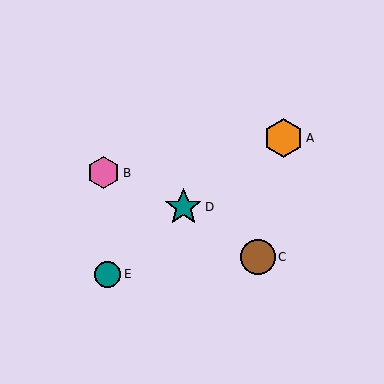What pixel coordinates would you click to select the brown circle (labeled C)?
Click at (258, 257) to select the brown circle C.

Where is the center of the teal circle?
The center of the teal circle is at (108, 274).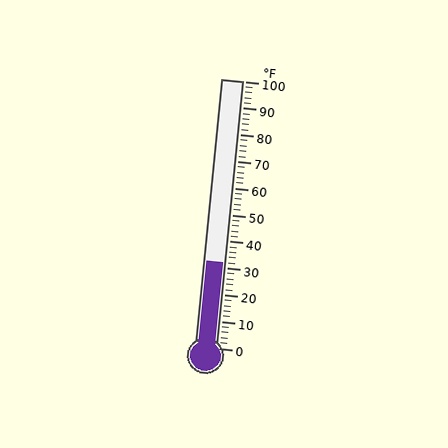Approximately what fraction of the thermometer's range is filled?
The thermometer is filled to approximately 30% of its range.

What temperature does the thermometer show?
The thermometer shows approximately 32°F.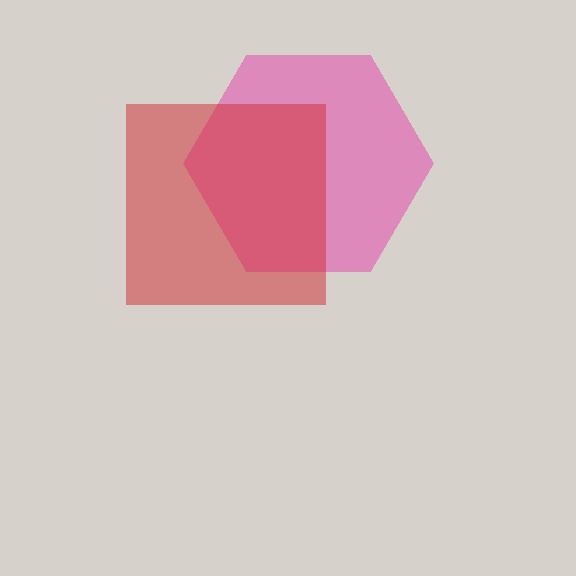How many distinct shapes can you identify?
There are 2 distinct shapes: a pink hexagon, a red square.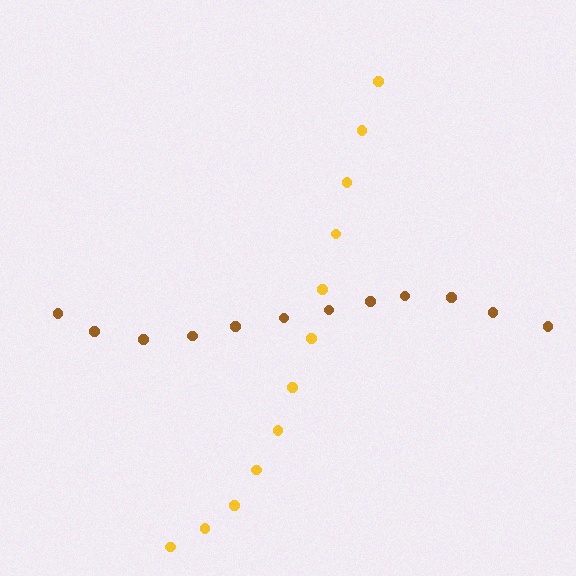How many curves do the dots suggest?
There are 2 distinct paths.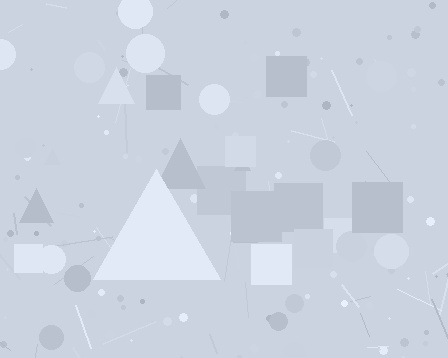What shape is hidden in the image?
A triangle is hidden in the image.